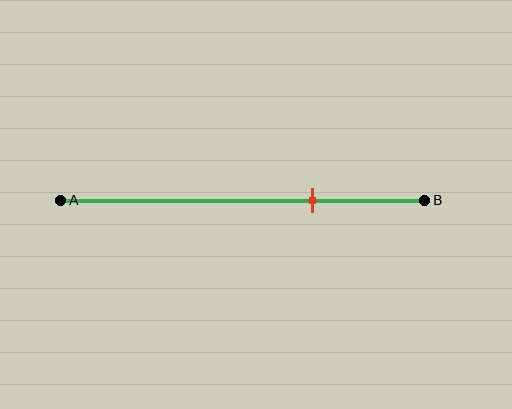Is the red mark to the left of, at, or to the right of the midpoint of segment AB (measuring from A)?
The red mark is to the right of the midpoint of segment AB.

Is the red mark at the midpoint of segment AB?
No, the mark is at about 70% from A, not at the 50% midpoint.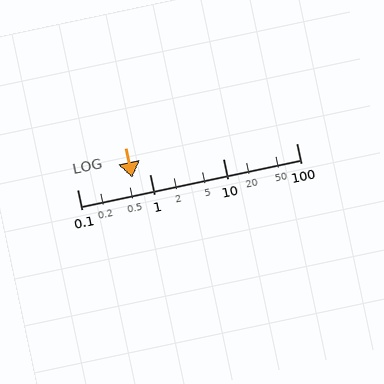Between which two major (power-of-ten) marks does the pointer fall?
The pointer is between 0.1 and 1.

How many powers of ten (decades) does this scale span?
The scale spans 3 decades, from 0.1 to 100.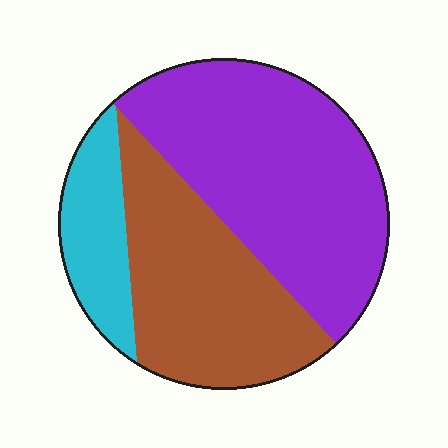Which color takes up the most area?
Purple, at roughly 50%.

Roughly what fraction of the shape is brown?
Brown takes up between a quarter and a half of the shape.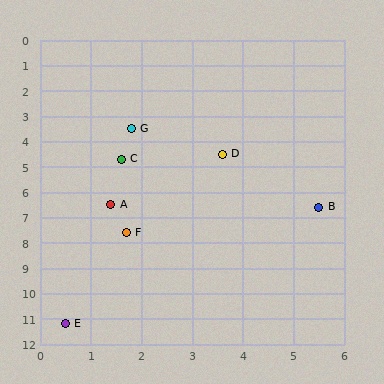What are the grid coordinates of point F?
Point F is at approximately (1.7, 7.6).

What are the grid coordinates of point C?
Point C is at approximately (1.6, 4.7).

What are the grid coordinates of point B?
Point B is at approximately (5.5, 6.6).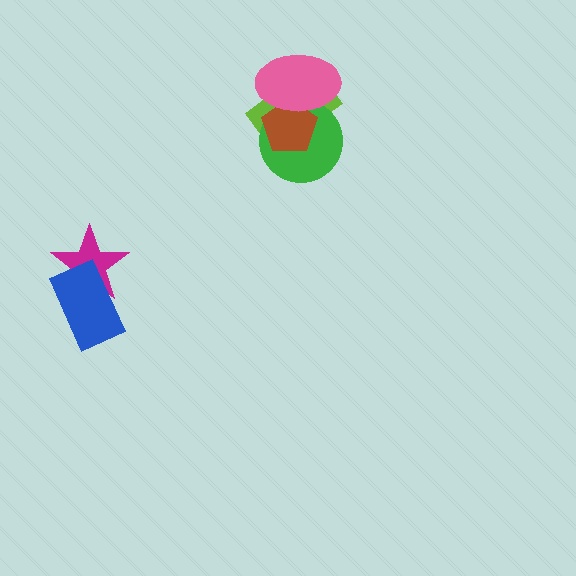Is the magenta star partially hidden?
Yes, it is partially covered by another shape.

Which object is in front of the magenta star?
The blue rectangle is in front of the magenta star.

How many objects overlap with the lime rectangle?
3 objects overlap with the lime rectangle.